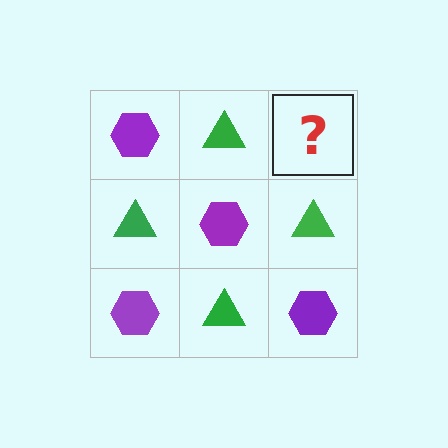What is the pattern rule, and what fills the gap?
The rule is that it alternates purple hexagon and green triangle in a checkerboard pattern. The gap should be filled with a purple hexagon.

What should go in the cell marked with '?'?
The missing cell should contain a purple hexagon.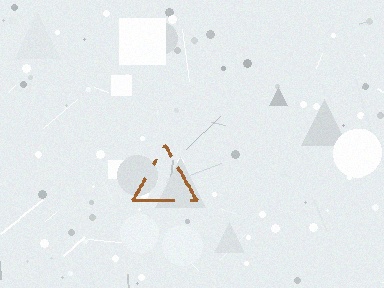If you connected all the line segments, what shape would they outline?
They would outline a triangle.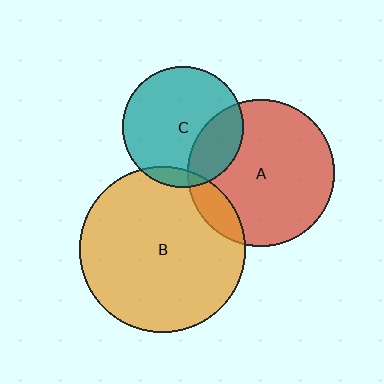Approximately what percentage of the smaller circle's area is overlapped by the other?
Approximately 25%.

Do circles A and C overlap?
Yes.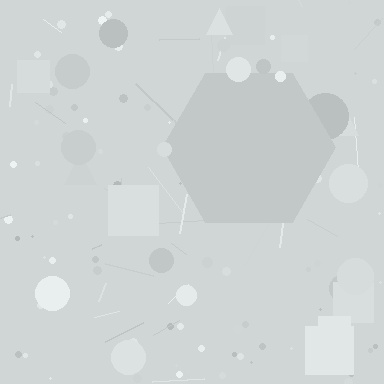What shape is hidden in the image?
A hexagon is hidden in the image.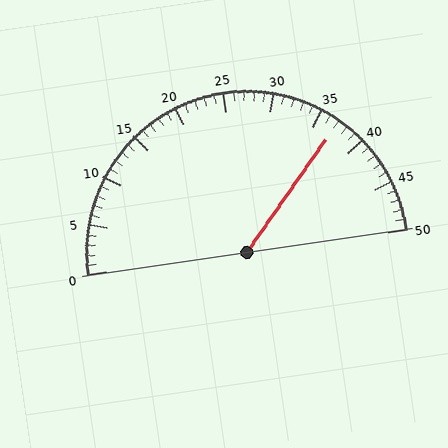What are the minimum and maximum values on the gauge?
The gauge ranges from 0 to 50.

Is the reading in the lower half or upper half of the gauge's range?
The reading is in the upper half of the range (0 to 50).